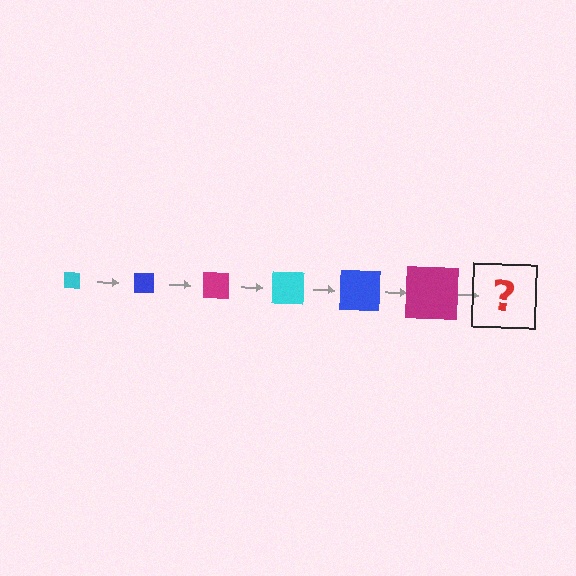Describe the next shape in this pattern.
It should be a cyan square, larger than the previous one.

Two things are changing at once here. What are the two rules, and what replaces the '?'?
The two rules are that the square grows larger each step and the color cycles through cyan, blue, and magenta. The '?' should be a cyan square, larger than the previous one.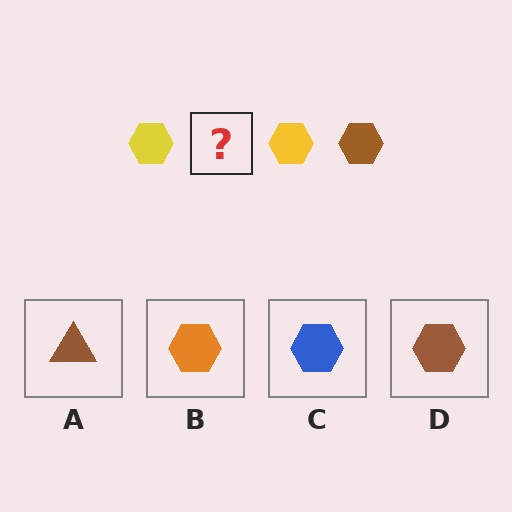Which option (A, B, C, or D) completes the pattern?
D.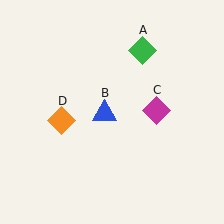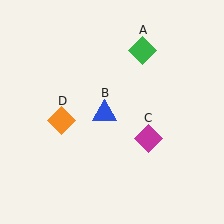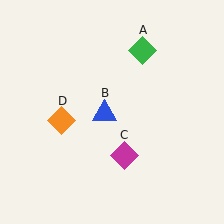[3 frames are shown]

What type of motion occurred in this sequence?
The magenta diamond (object C) rotated clockwise around the center of the scene.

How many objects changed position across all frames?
1 object changed position: magenta diamond (object C).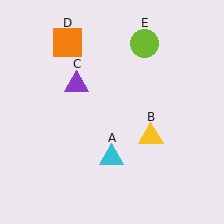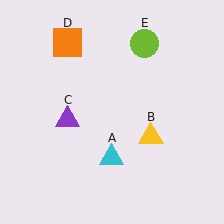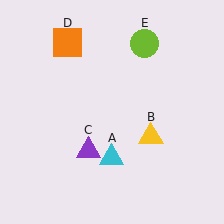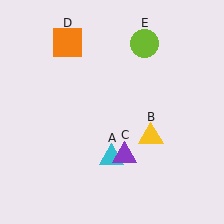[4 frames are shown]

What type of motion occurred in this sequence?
The purple triangle (object C) rotated counterclockwise around the center of the scene.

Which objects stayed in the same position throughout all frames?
Cyan triangle (object A) and yellow triangle (object B) and orange square (object D) and lime circle (object E) remained stationary.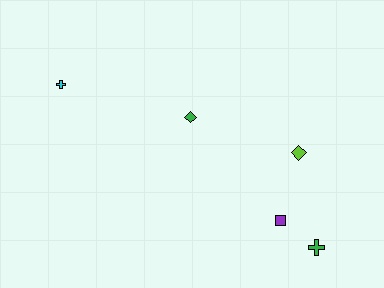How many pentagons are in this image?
There are no pentagons.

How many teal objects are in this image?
There are no teal objects.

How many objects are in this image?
There are 5 objects.